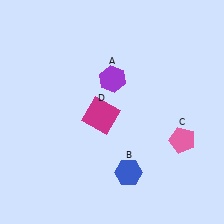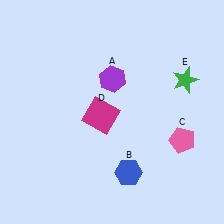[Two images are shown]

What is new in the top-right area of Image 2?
A green star (E) was added in the top-right area of Image 2.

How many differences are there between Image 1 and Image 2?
There is 1 difference between the two images.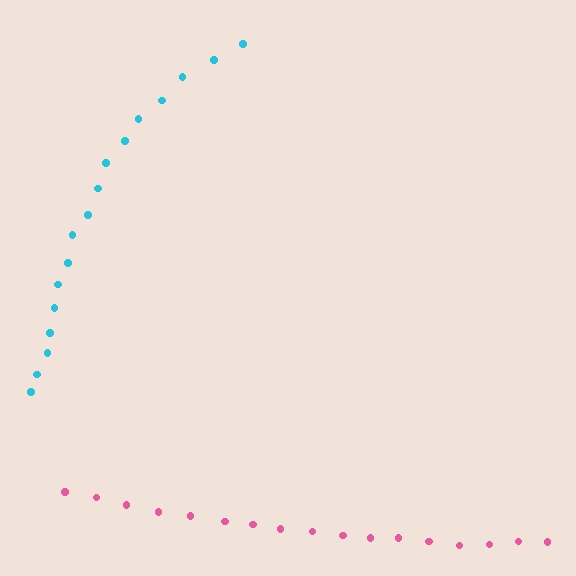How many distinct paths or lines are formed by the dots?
There are 2 distinct paths.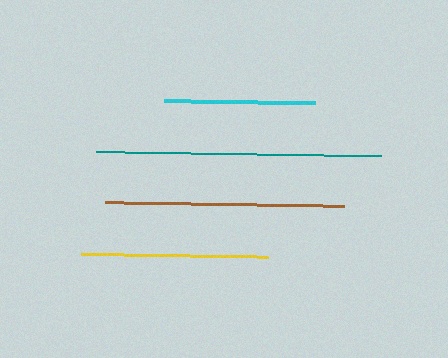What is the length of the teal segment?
The teal segment is approximately 285 pixels long.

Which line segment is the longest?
The teal line is the longest at approximately 285 pixels.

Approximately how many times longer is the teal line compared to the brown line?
The teal line is approximately 1.2 times the length of the brown line.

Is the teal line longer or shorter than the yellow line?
The teal line is longer than the yellow line.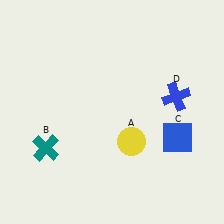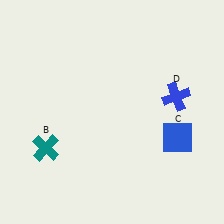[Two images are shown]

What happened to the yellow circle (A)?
The yellow circle (A) was removed in Image 2. It was in the bottom-right area of Image 1.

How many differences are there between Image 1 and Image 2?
There is 1 difference between the two images.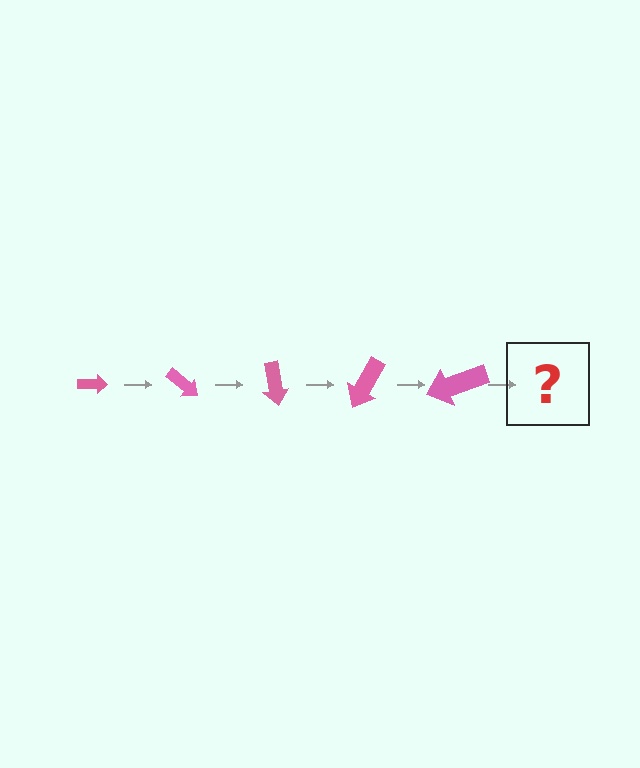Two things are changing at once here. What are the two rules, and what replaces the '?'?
The two rules are that the arrow grows larger each step and it rotates 40 degrees each step. The '?' should be an arrow, larger than the previous one and rotated 200 degrees from the start.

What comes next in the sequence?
The next element should be an arrow, larger than the previous one and rotated 200 degrees from the start.